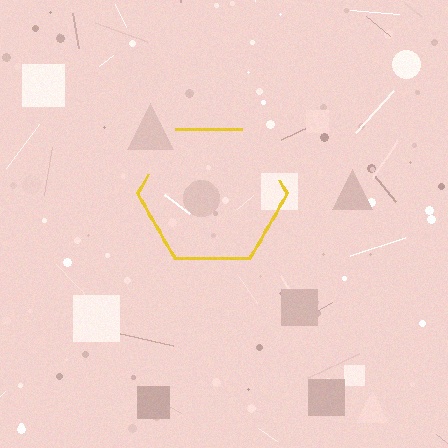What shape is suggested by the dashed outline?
The dashed outline suggests a hexagon.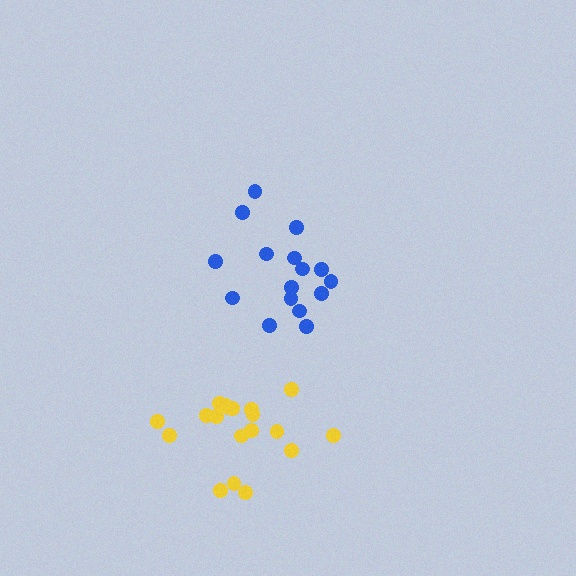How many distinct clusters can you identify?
There are 2 distinct clusters.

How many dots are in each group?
Group 1: 19 dots, Group 2: 16 dots (35 total).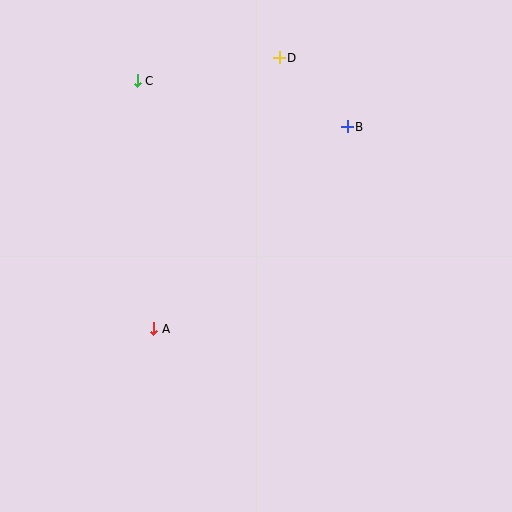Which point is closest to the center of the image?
Point A at (154, 329) is closest to the center.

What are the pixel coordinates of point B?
Point B is at (347, 127).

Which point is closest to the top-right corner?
Point B is closest to the top-right corner.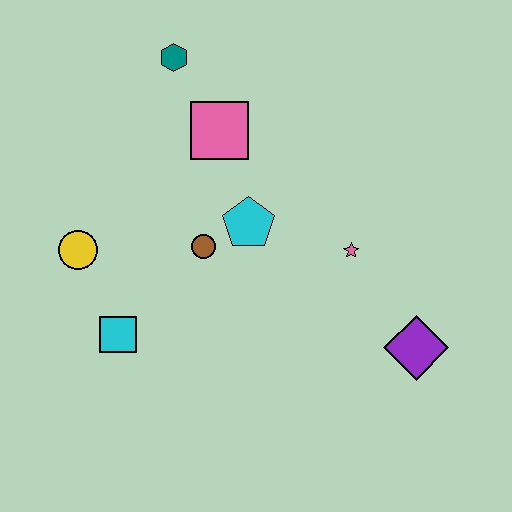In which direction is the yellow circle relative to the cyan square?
The yellow circle is above the cyan square.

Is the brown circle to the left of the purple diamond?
Yes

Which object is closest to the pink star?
The cyan pentagon is closest to the pink star.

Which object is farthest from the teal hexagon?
The purple diamond is farthest from the teal hexagon.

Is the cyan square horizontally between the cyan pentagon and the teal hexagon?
No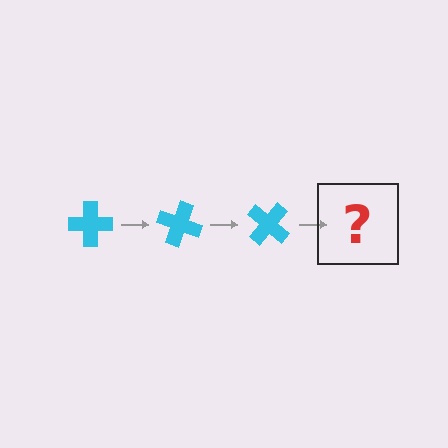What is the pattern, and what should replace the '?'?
The pattern is that the cross rotates 20 degrees each step. The '?' should be a cyan cross rotated 60 degrees.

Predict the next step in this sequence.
The next step is a cyan cross rotated 60 degrees.